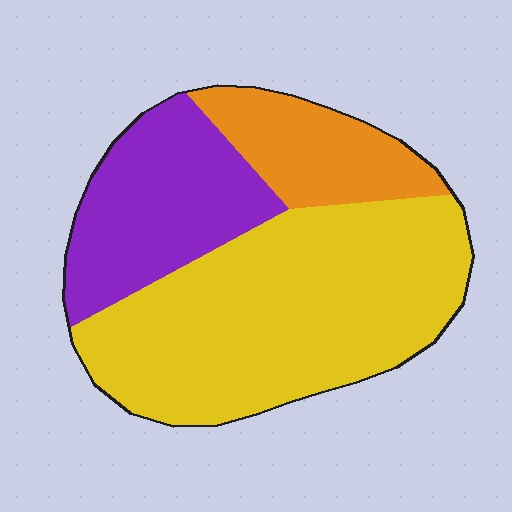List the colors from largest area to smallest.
From largest to smallest: yellow, purple, orange.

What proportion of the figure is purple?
Purple takes up about one quarter (1/4) of the figure.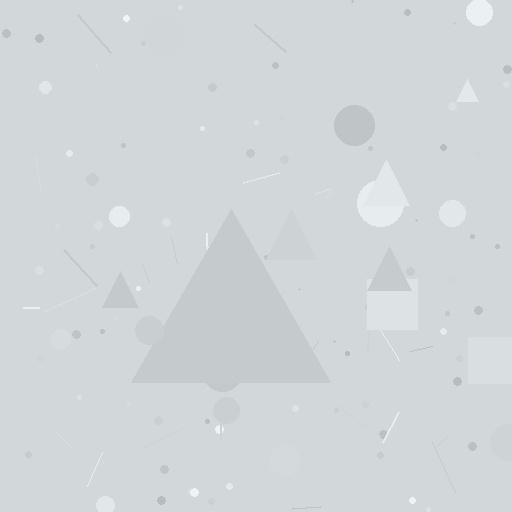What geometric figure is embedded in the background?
A triangle is embedded in the background.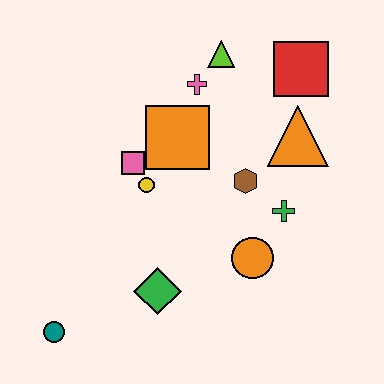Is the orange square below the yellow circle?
No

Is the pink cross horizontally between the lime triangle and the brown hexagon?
No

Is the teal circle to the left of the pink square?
Yes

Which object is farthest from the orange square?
The teal circle is farthest from the orange square.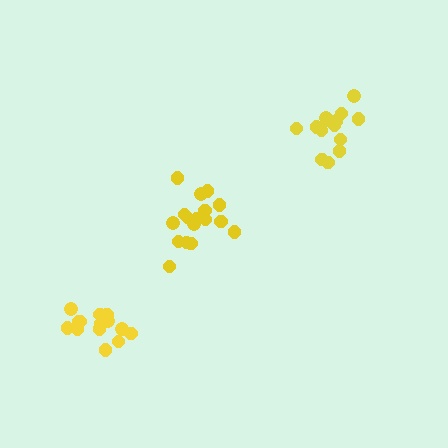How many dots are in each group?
Group 1: 18 dots, Group 2: 15 dots, Group 3: 14 dots (47 total).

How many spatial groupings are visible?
There are 3 spatial groupings.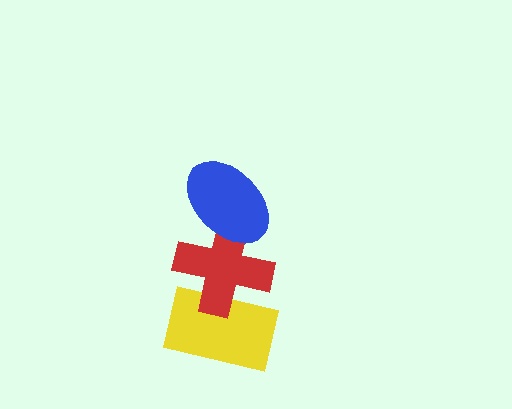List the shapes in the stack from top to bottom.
From top to bottom: the blue ellipse, the red cross, the yellow rectangle.